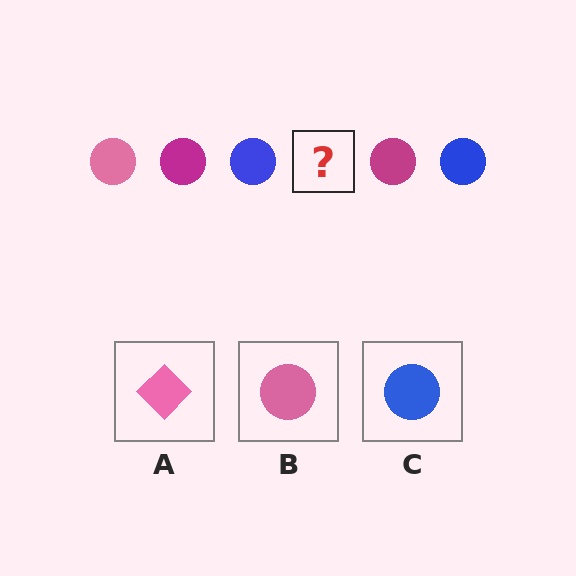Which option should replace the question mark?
Option B.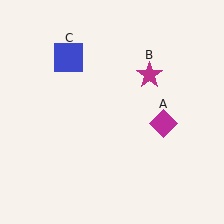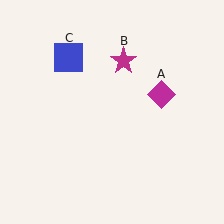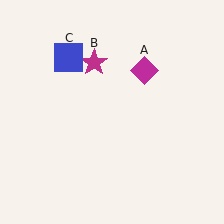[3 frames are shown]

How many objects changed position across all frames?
2 objects changed position: magenta diamond (object A), magenta star (object B).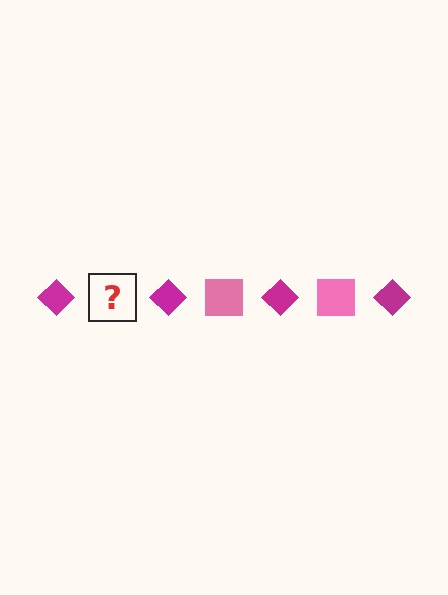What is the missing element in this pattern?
The missing element is a pink square.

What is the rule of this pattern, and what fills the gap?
The rule is that the pattern alternates between magenta diamond and pink square. The gap should be filled with a pink square.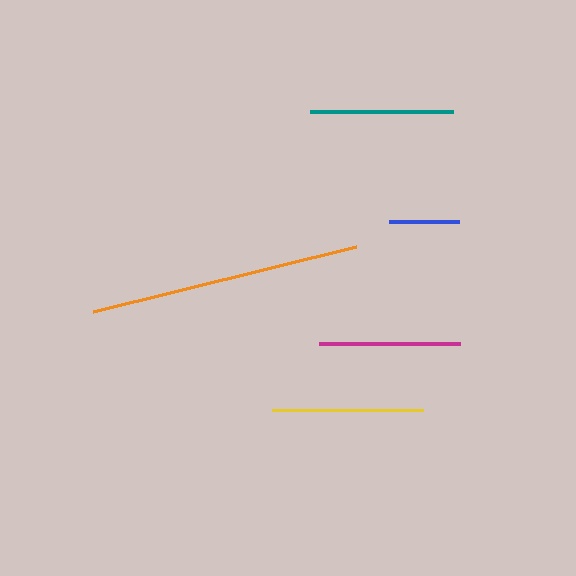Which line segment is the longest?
The orange line is the longest at approximately 272 pixels.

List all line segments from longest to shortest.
From longest to shortest: orange, yellow, teal, magenta, blue.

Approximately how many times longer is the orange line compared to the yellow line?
The orange line is approximately 1.8 times the length of the yellow line.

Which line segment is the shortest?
The blue line is the shortest at approximately 69 pixels.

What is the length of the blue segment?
The blue segment is approximately 69 pixels long.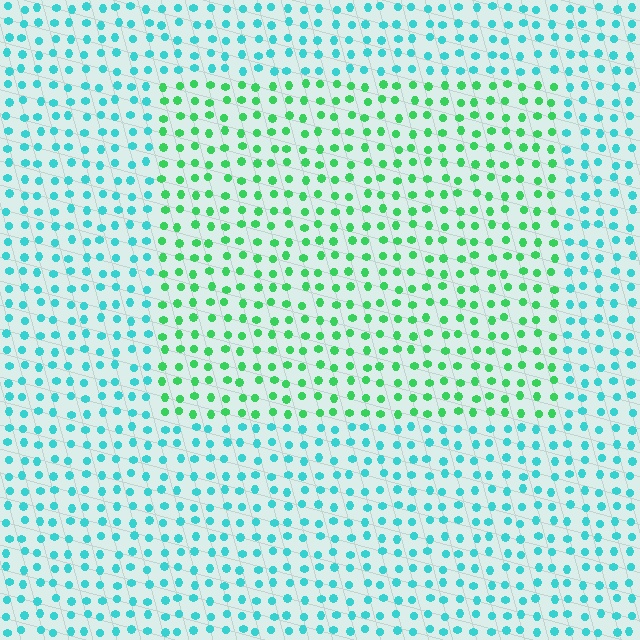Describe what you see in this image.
The image is filled with small cyan elements in a uniform arrangement. A rectangle-shaped region is visible where the elements are tinted to a slightly different hue, forming a subtle color boundary.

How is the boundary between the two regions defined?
The boundary is defined purely by a slight shift in hue (about 45 degrees). Spacing, size, and orientation are identical on both sides.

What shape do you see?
I see a rectangle.